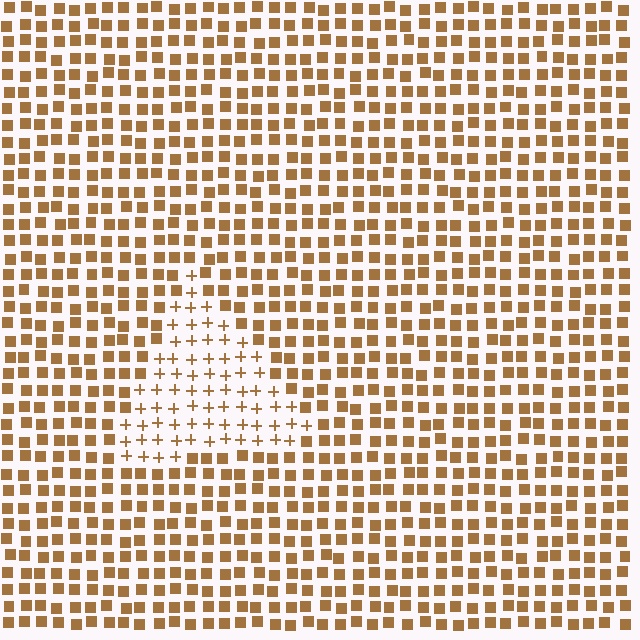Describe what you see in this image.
The image is filled with small brown elements arranged in a uniform grid. A triangle-shaped region contains plus signs, while the surrounding area contains squares. The boundary is defined purely by the change in element shape.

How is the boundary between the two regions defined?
The boundary is defined by a change in element shape: plus signs inside vs. squares outside. All elements share the same color and spacing.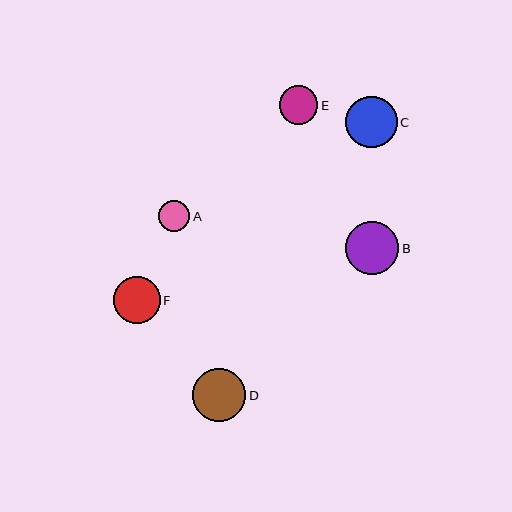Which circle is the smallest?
Circle A is the smallest with a size of approximately 31 pixels.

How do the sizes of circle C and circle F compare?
Circle C and circle F are approximately the same size.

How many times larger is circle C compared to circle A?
Circle C is approximately 1.7 times the size of circle A.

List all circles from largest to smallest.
From largest to smallest: D, B, C, F, E, A.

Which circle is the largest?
Circle D is the largest with a size of approximately 53 pixels.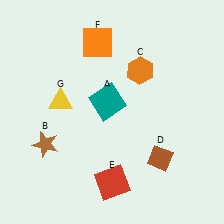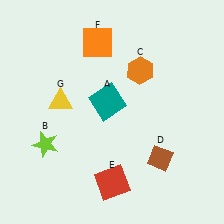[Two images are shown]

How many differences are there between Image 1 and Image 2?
There is 1 difference between the two images.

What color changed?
The star (B) changed from brown in Image 1 to lime in Image 2.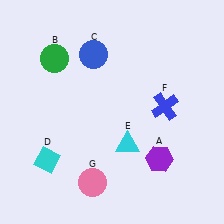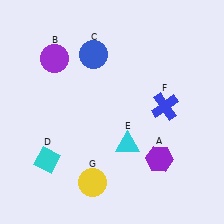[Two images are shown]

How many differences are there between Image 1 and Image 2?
There are 2 differences between the two images.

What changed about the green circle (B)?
In Image 1, B is green. In Image 2, it changed to purple.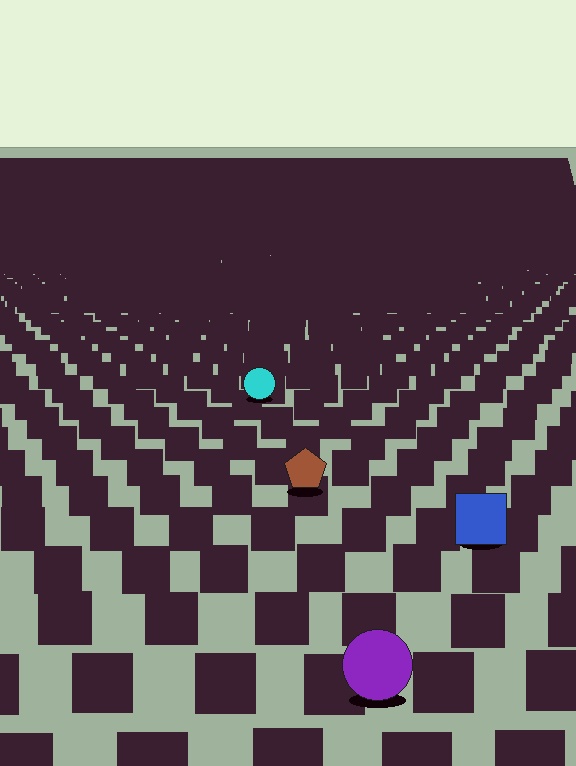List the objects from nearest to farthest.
From nearest to farthest: the purple circle, the blue square, the brown pentagon, the cyan circle.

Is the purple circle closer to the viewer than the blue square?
Yes. The purple circle is closer — you can tell from the texture gradient: the ground texture is coarser near it.